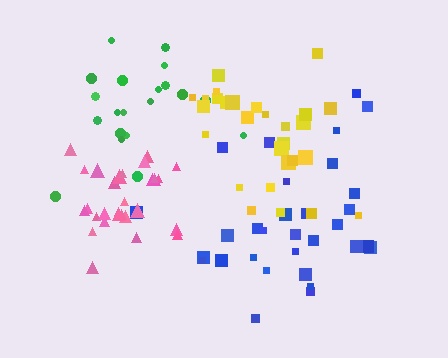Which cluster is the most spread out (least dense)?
Blue.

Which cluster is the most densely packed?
Pink.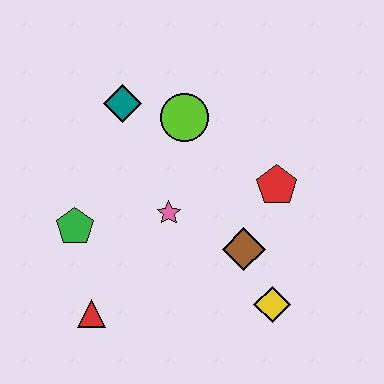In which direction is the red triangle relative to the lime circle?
The red triangle is below the lime circle.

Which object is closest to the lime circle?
The teal diamond is closest to the lime circle.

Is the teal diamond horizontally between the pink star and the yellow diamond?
No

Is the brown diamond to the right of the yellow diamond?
No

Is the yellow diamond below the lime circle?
Yes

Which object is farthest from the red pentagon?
The red triangle is farthest from the red pentagon.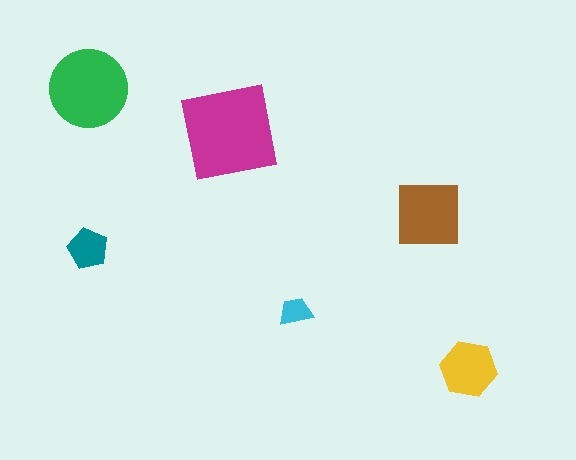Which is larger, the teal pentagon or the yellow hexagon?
The yellow hexagon.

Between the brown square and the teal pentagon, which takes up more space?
The brown square.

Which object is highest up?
The green circle is topmost.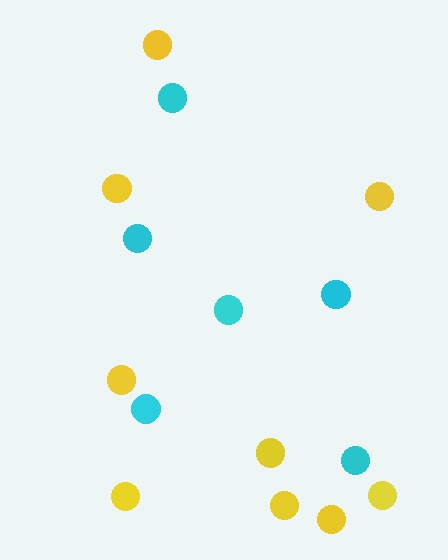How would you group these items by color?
There are 2 groups: one group of cyan circles (6) and one group of yellow circles (9).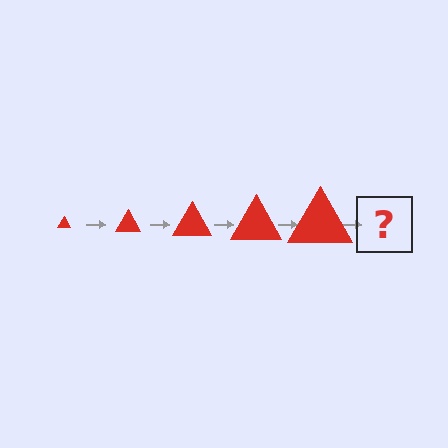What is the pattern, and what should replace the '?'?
The pattern is that the triangle gets progressively larger each step. The '?' should be a red triangle, larger than the previous one.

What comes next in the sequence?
The next element should be a red triangle, larger than the previous one.